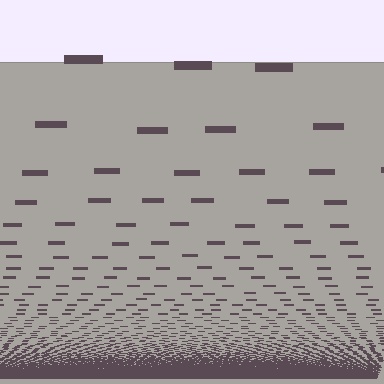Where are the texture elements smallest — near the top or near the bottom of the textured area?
Near the bottom.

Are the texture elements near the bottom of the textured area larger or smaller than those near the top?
Smaller. The gradient is inverted — elements near the bottom are smaller and denser.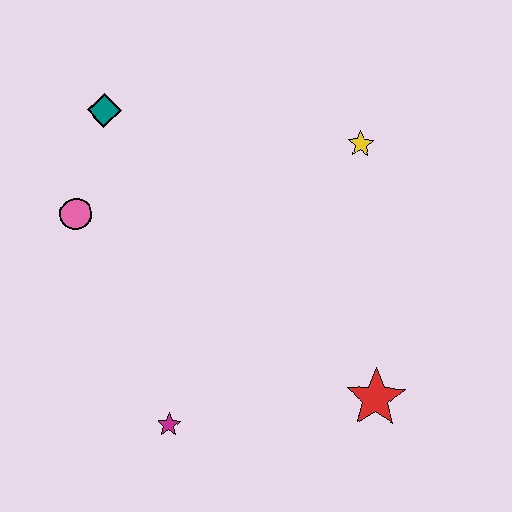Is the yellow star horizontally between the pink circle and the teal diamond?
No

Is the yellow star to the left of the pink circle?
No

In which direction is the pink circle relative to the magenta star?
The pink circle is above the magenta star.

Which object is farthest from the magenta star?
The yellow star is farthest from the magenta star.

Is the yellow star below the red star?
No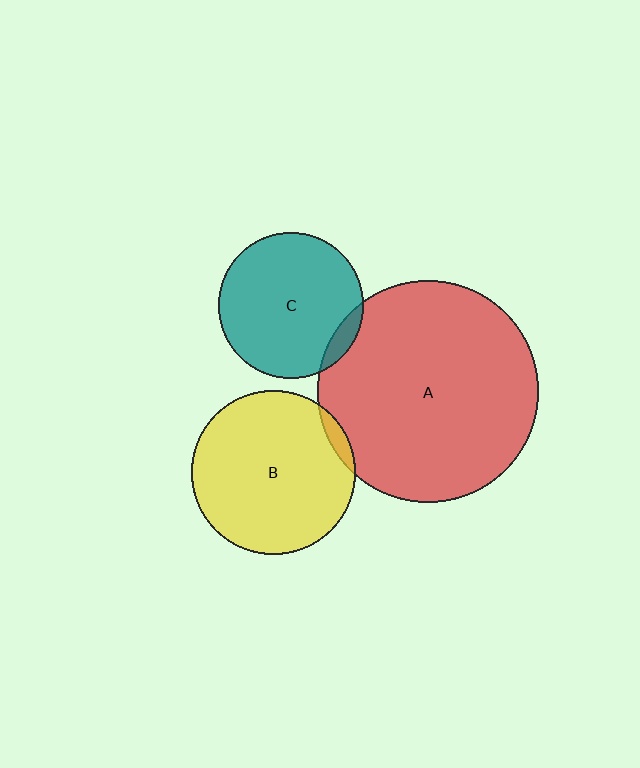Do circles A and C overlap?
Yes.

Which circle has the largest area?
Circle A (red).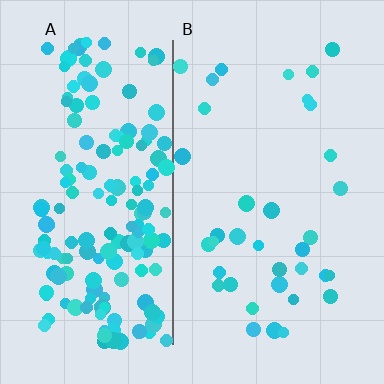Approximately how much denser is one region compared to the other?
Approximately 4.6× — region A over region B.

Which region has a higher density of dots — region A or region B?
A (the left).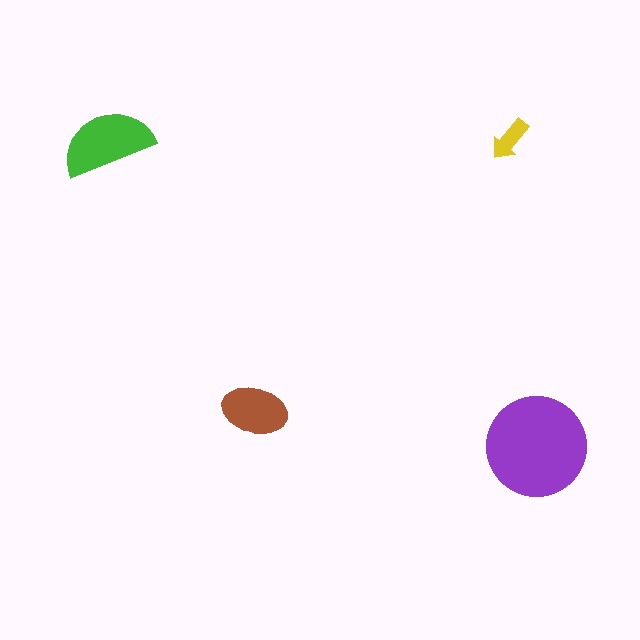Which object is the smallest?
The yellow arrow.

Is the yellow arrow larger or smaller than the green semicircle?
Smaller.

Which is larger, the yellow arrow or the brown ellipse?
The brown ellipse.